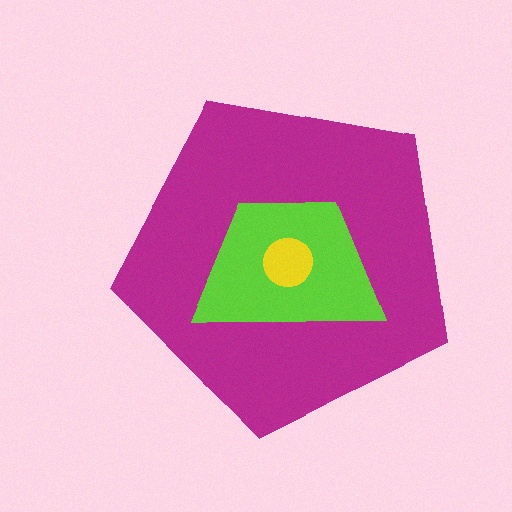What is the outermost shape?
The magenta pentagon.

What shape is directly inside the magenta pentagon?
The lime trapezoid.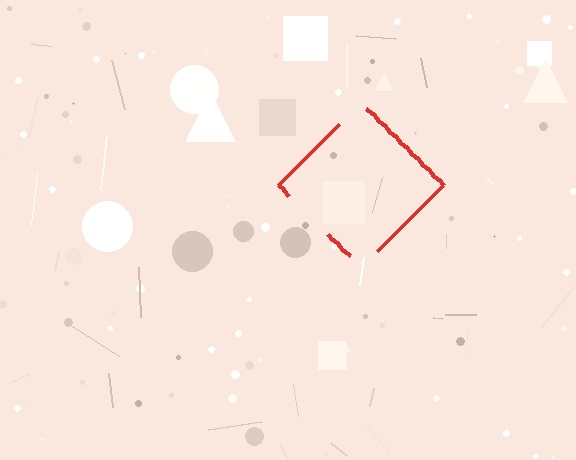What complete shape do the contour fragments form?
The contour fragments form a diamond.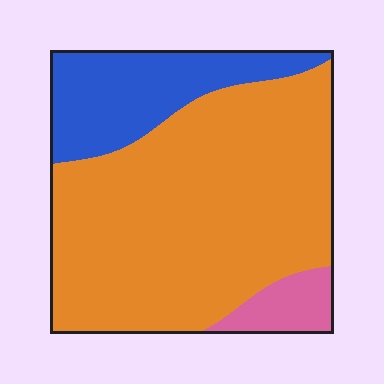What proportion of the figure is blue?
Blue takes up about one fifth (1/5) of the figure.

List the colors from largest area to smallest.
From largest to smallest: orange, blue, pink.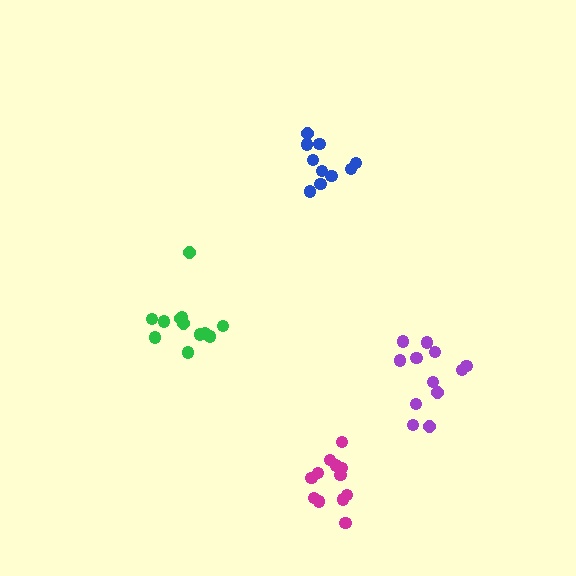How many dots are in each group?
Group 1: 10 dots, Group 2: 12 dots, Group 3: 12 dots, Group 4: 12 dots (46 total).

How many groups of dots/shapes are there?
There are 4 groups.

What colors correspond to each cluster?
The clusters are colored: blue, green, purple, magenta.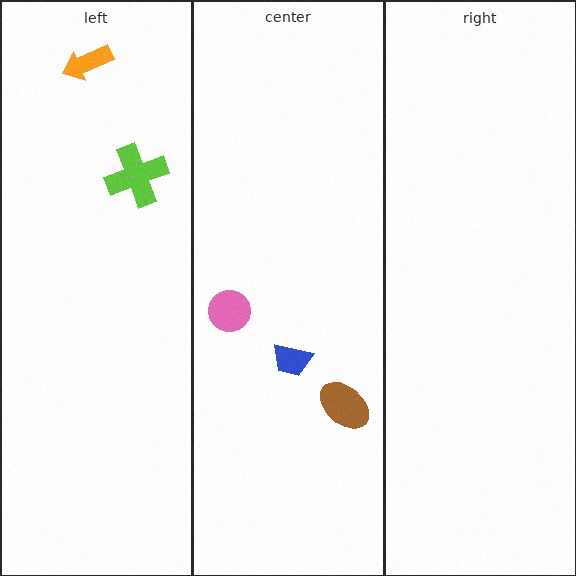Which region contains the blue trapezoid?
The center region.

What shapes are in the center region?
The blue trapezoid, the pink circle, the brown ellipse.